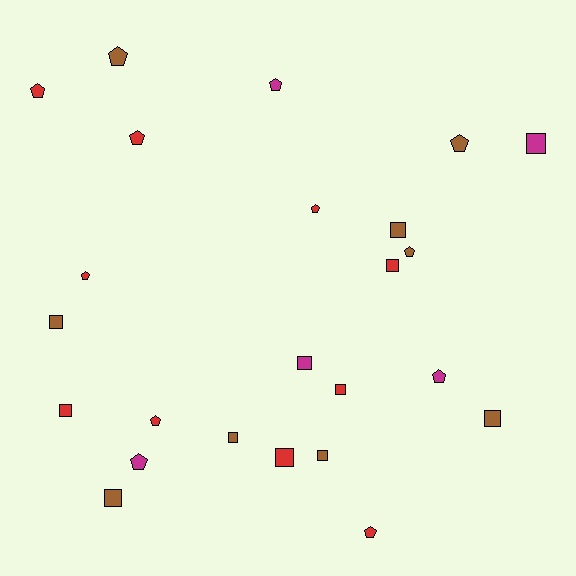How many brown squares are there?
There are 6 brown squares.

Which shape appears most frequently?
Square, with 12 objects.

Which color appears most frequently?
Red, with 10 objects.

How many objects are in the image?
There are 24 objects.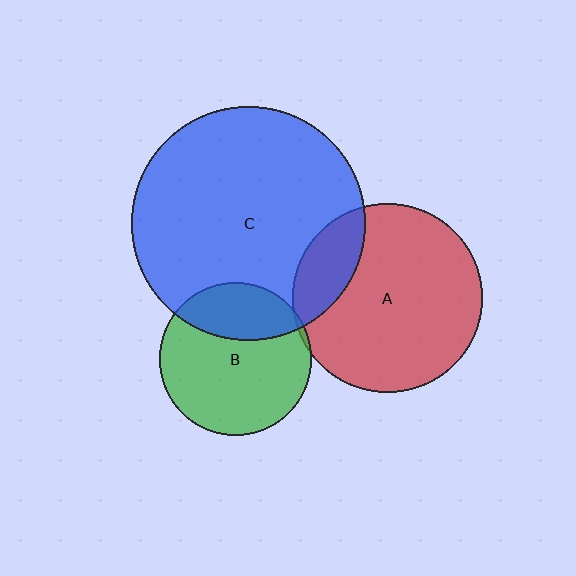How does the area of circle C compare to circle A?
Approximately 1.5 times.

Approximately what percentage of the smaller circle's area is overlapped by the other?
Approximately 20%.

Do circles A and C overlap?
Yes.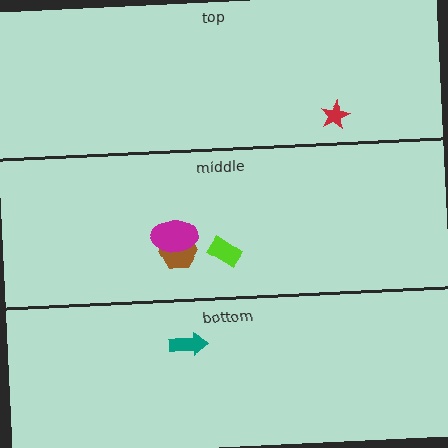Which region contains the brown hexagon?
The middle region.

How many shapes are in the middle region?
3.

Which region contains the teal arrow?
The bottom region.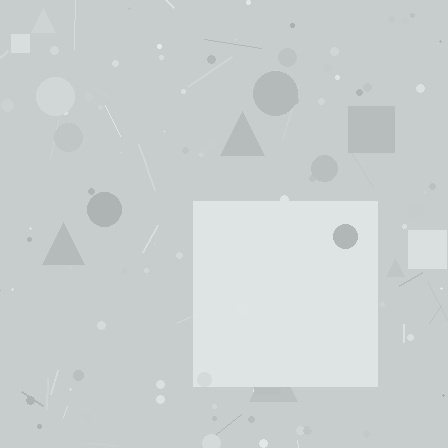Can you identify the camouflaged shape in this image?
The camouflaged shape is a square.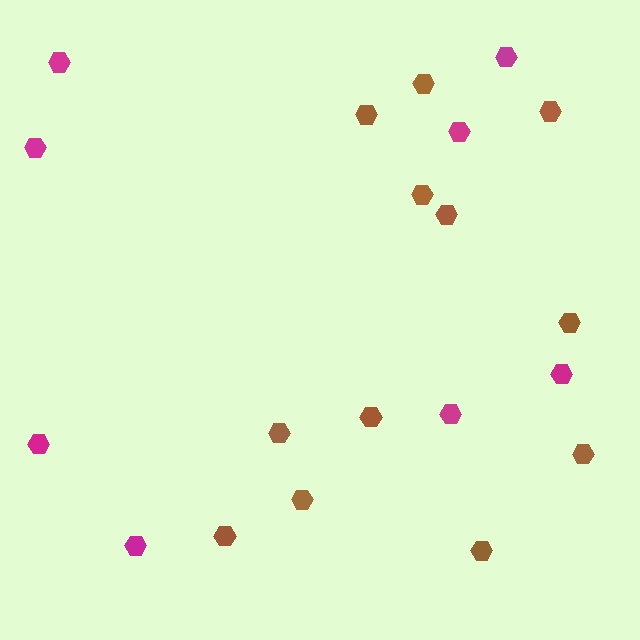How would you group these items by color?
There are 2 groups: one group of magenta hexagons (8) and one group of brown hexagons (12).